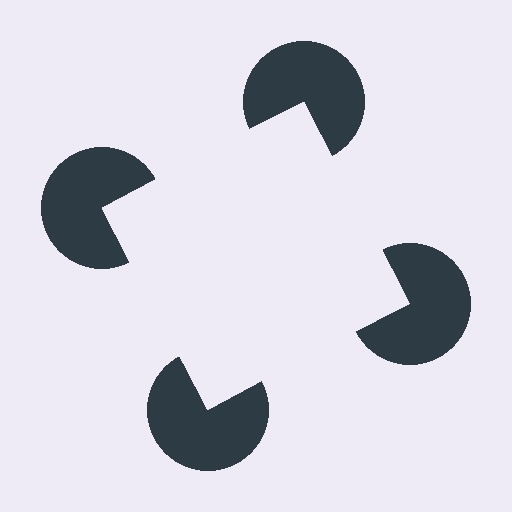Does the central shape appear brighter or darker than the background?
It typically appears slightly brighter than the background, even though no actual brightness change is drawn.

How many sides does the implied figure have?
4 sides.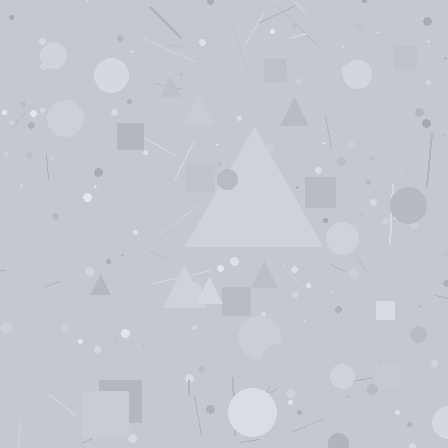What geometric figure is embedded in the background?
A triangle is embedded in the background.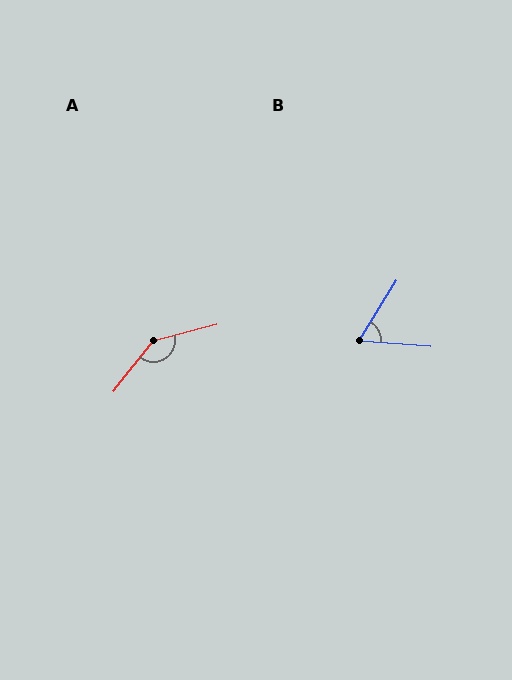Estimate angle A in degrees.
Approximately 142 degrees.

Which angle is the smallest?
B, at approximately 63 degrees.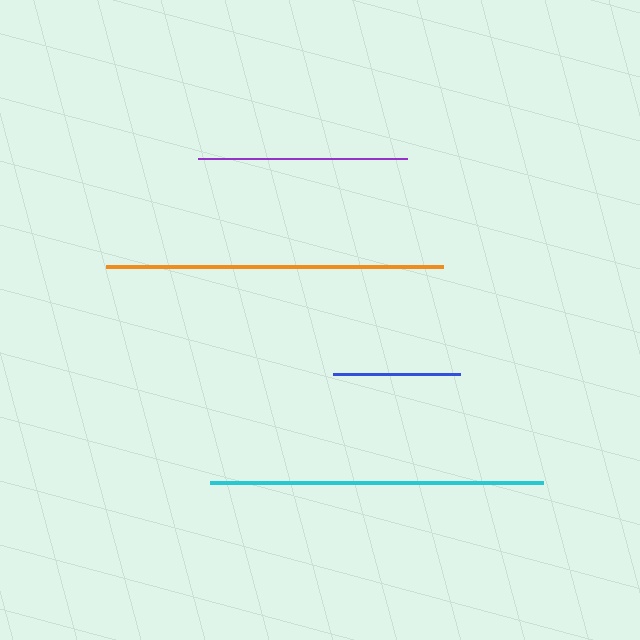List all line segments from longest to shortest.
From longest to shortest: orange, cyan, purple, blue.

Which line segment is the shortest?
The blue line is the shortest at approximately 127 pixels.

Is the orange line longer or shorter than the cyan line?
The orange line is longer than the cyan line.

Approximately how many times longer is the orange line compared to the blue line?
The orange line is approximately 2.6 times the length of the blue line.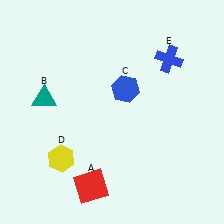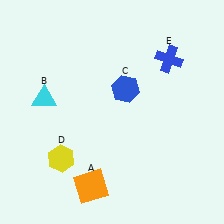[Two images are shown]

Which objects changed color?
A changed from red to orange. B changed from teal to cyan.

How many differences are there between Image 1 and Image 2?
There are 2 differences between the two images.